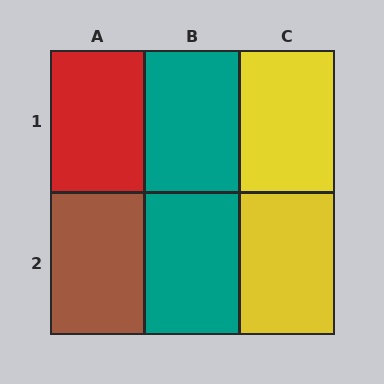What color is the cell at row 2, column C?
Yellow.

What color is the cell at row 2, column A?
Brown.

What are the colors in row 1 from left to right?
Red, teal, yellow.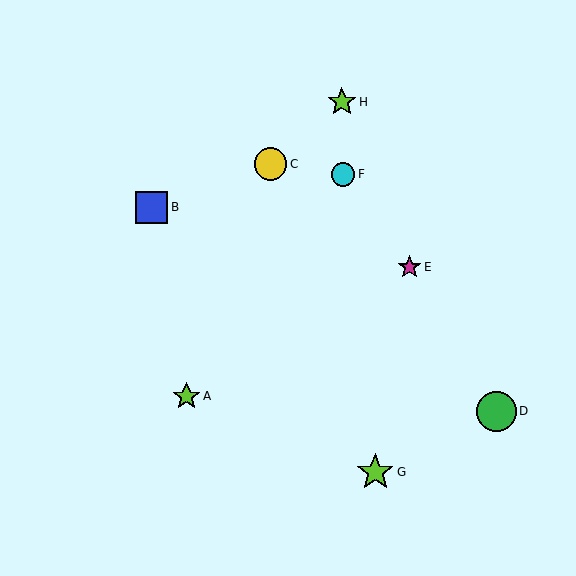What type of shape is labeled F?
Shape F is a cyan circle.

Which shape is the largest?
The green circle (labeled D) is the largest.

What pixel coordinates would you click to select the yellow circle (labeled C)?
Click at (271, 164) to select the yellow circle C.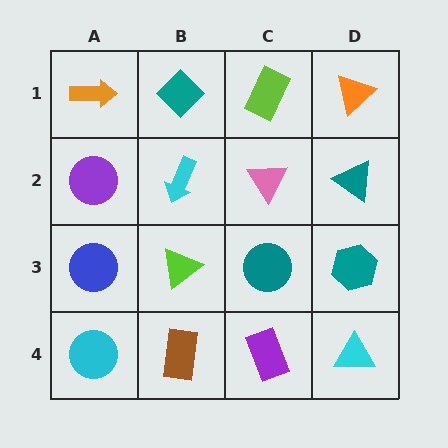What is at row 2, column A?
A purple circle.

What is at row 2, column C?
A pink triangle.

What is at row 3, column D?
A teal hexagon.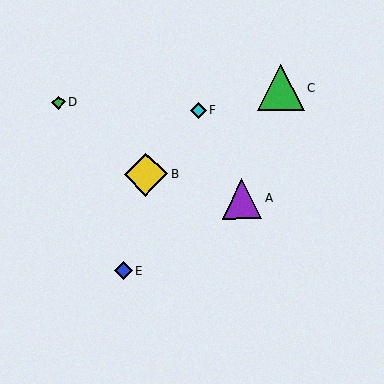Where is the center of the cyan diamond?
The center of the cyan diamond is at (198, 110).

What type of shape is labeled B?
Shape B is a yellow diamond.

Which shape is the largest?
The green triangle (labeled C) is the largest.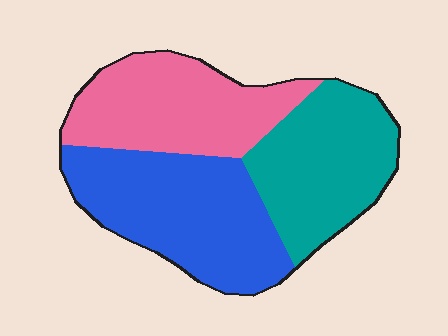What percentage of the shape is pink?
Pink takes up between a quarter and a half of the shape.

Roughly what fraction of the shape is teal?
Teal takes up between a sixth and a third of the shape.